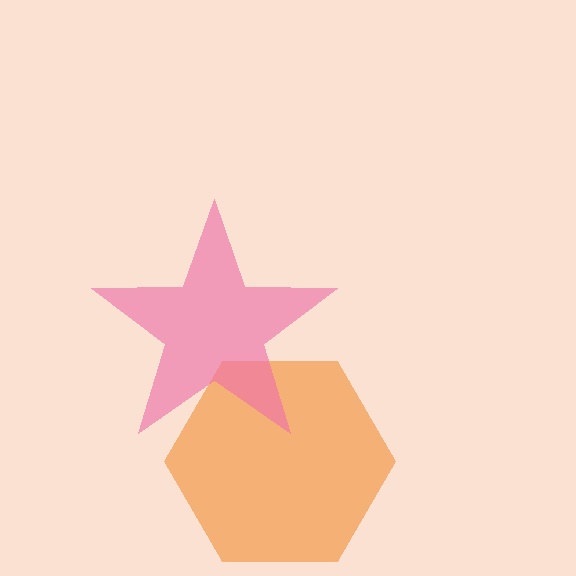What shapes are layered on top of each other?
The layered shapes are: an orange hexagon, a pink star.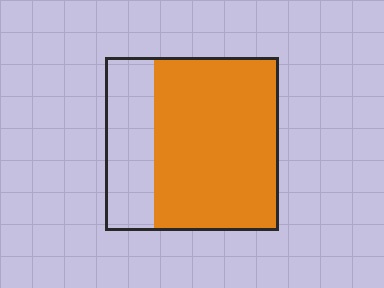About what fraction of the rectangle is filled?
About three quarters (3/4).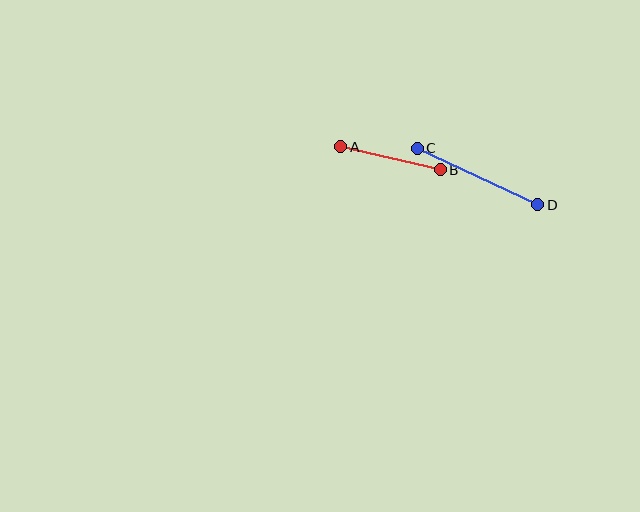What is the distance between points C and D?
The distance is approximately 133 pixels.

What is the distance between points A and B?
The distance is approximately 102 pixels.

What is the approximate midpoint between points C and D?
The midpoint is at approximately (478, 177) pixels.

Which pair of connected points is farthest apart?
Points C and D are farthest apart.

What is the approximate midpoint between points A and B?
The midpoint is at approximately (391, 158) pixels.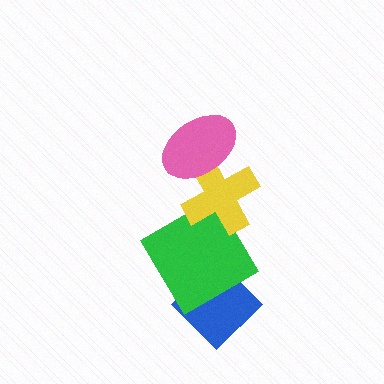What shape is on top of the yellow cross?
The pink ellipse is on top of the yellow cross.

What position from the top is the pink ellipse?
The pink ellipse is 1st from the top.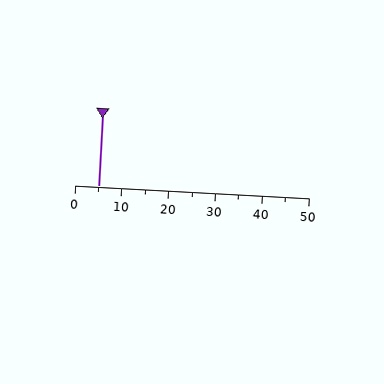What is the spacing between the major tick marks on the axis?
The major ticks are spaced 10 apart.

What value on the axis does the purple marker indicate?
The marker indicates approximately 5.